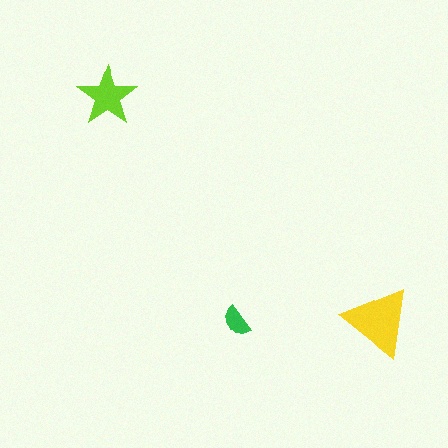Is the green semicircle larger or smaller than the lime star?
Smaller.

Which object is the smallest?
The green semicircle.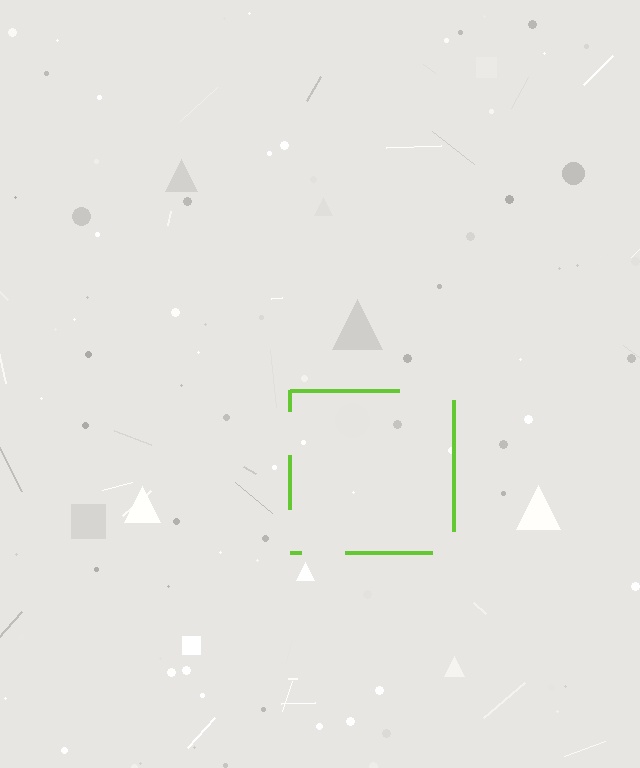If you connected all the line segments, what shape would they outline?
They would outline a square.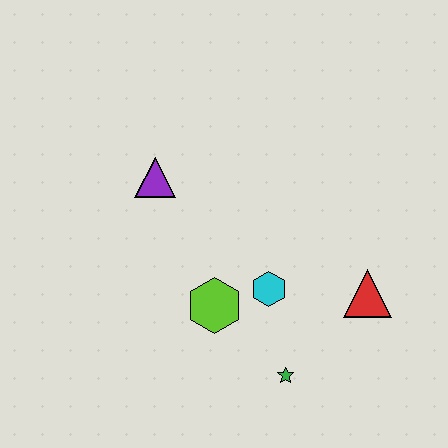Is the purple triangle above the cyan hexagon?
Yes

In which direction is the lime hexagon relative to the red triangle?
The lime hexagon is to the left of the red triangle.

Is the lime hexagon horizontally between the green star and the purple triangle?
Yes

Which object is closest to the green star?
The cyan hexagon is closest to the green star.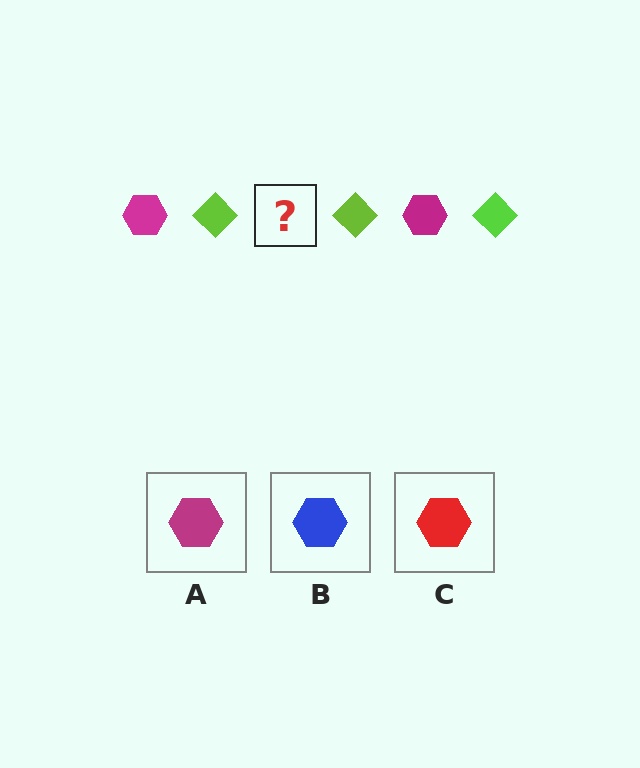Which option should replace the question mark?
Option A.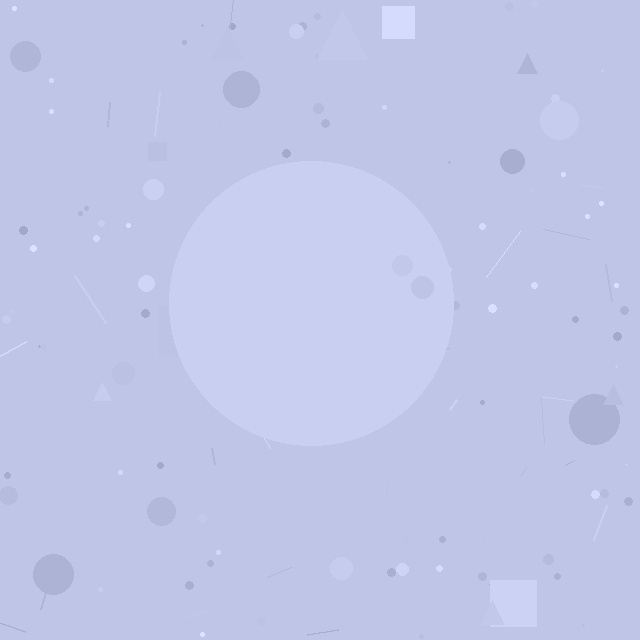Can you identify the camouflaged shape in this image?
The camouflaged shape is a circle.